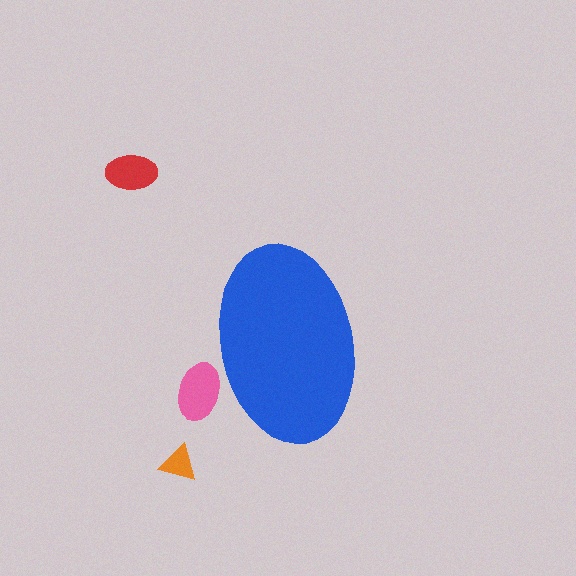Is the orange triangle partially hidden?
No, the orange triangle is fully visible.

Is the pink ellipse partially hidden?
Yes, the pink ellipse is partially hidden behind the blue ellipse.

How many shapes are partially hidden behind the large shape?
1 shape is partially hidden.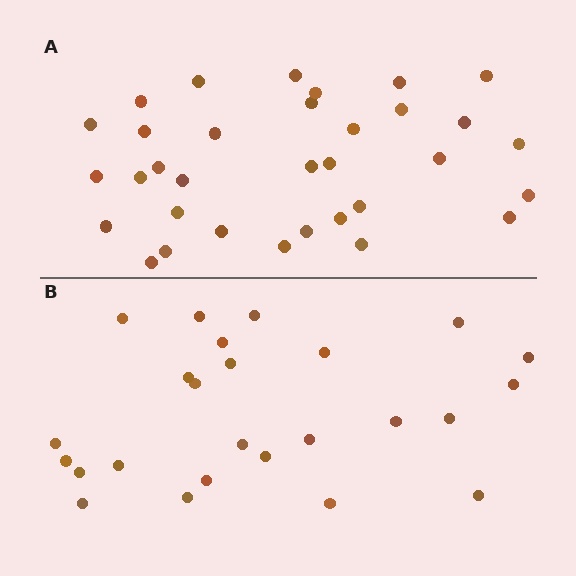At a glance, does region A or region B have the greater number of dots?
Region A (the top region) has more dots.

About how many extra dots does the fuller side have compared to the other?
Region A has roughly 8 or so more dots than region B.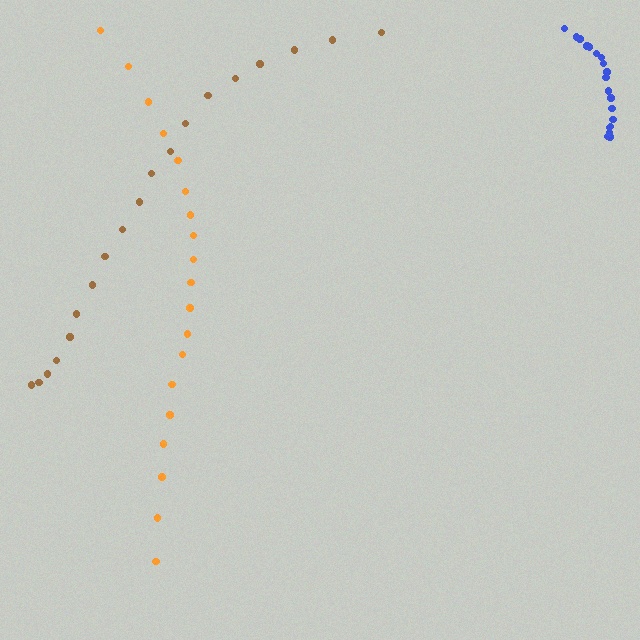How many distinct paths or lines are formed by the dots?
There are 3 distinct paths.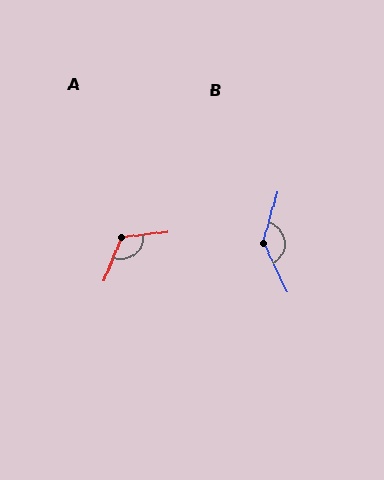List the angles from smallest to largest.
A (118°), B (139°).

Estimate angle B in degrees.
Approximately 139 degrees.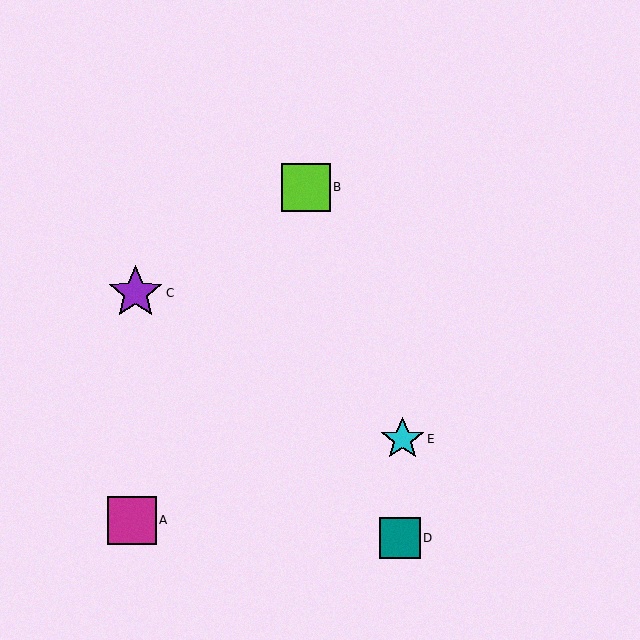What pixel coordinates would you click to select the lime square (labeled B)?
Click at (306, 187) to select the lime square B.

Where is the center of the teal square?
The center of the teal square is at (400, 538).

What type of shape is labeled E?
Shape E is a cyan star.